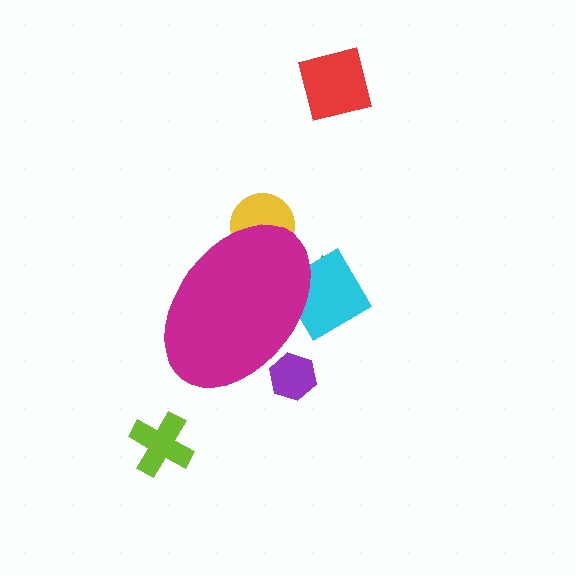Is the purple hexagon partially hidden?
Yes, the purple hexagon is partially hidden behind the magenta ellipse.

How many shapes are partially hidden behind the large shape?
4 shapes are partially hidden.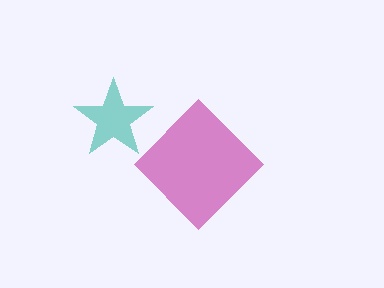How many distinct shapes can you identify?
There are 2 distinct shapes: a teal star, a magenta diamond.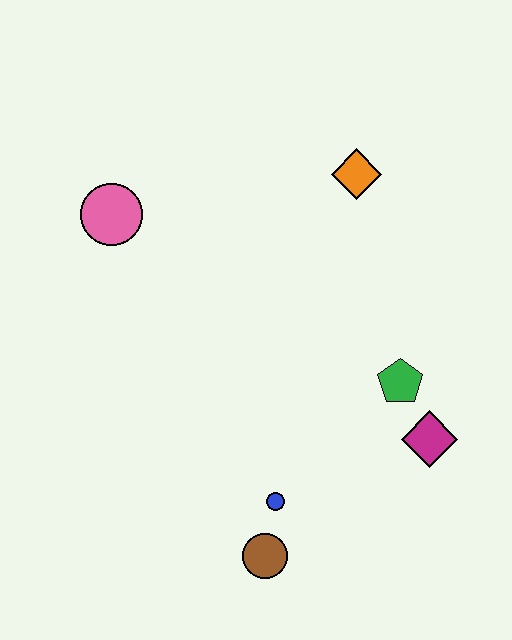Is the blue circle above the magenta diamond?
No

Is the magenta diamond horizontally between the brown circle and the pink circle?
No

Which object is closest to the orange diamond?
The green pentagon is closest to the orange diamond.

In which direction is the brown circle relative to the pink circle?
The brown circle is below the pink circle.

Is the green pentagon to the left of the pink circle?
No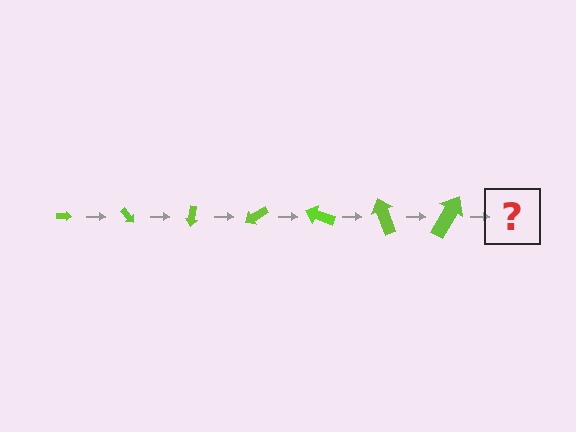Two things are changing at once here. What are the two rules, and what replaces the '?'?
The two rules are that the arrow grows larger each step and it rotates 50 degrees each step. The '?' should be an arrow, larger than the previous one and rotated 350 degrees from the start.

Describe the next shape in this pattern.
It should be an arrow, larger than the previous one and rotated 350 degrees from the start.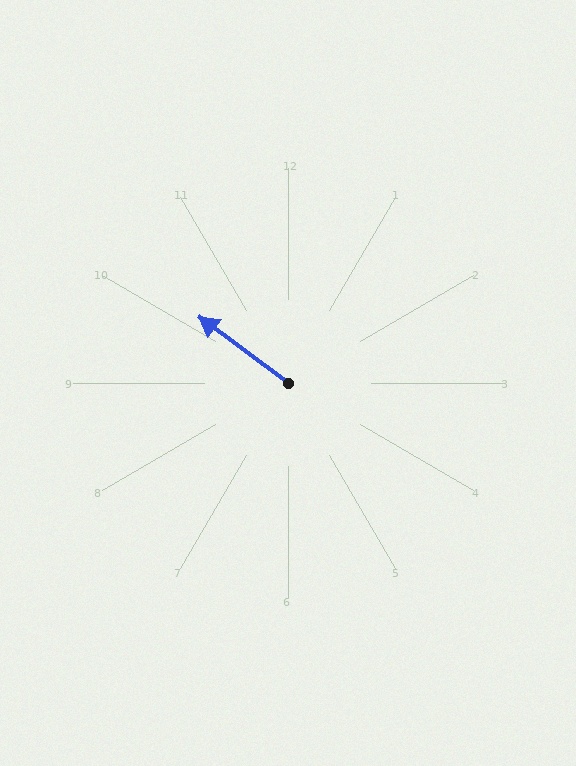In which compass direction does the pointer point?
Northwest.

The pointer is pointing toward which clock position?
Roughly 10 o'clock.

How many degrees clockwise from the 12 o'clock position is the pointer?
Approximately 307 degrees.